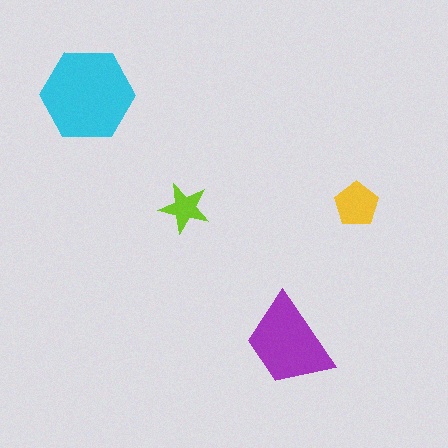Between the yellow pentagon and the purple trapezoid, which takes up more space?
The purple trapezoid.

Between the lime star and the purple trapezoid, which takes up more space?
The purple trapezoid.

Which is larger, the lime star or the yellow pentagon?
The yellow pentagon.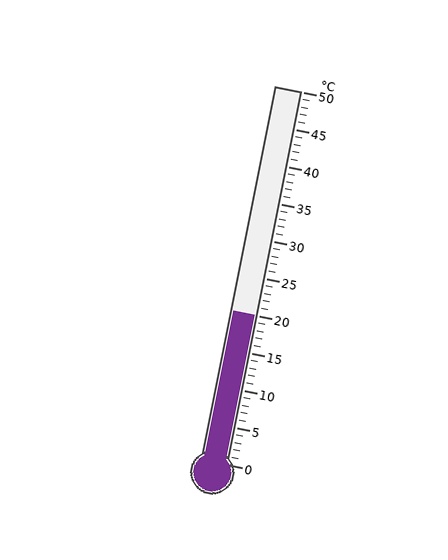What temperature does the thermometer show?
The thermometer shows approximately 20°C.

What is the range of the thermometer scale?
The thermometer scale ranges from 0°C to 50°C.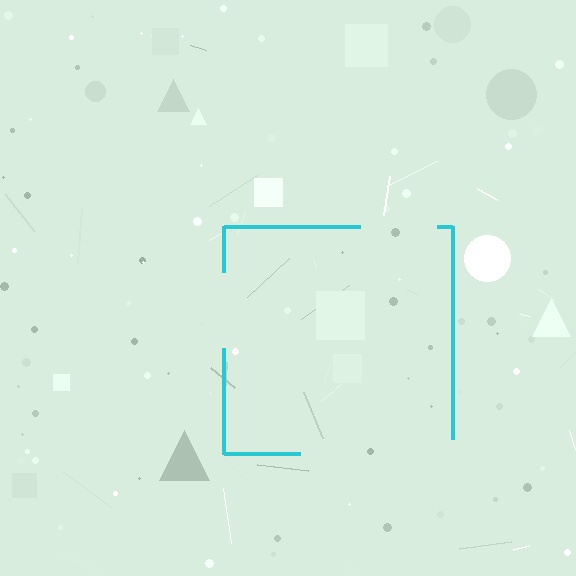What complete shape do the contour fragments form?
The contour fragments form a square.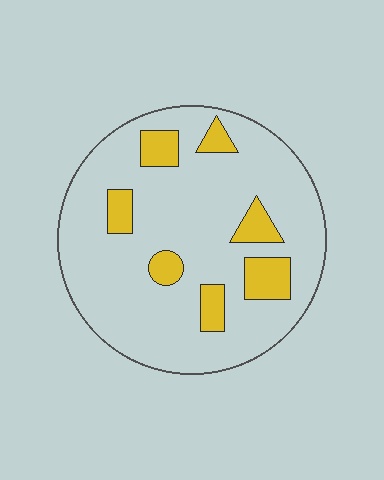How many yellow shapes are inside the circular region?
7.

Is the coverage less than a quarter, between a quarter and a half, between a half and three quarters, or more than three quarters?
Less than a quarter.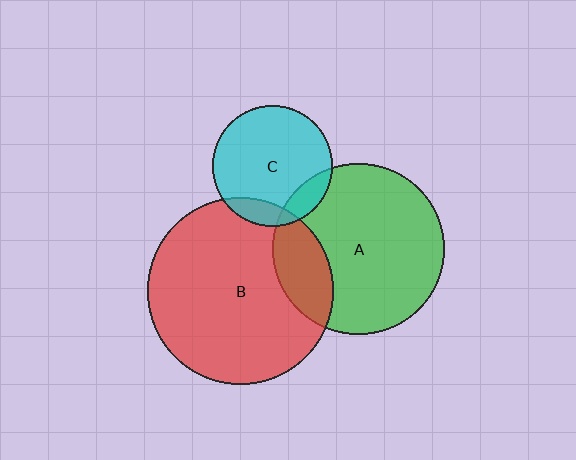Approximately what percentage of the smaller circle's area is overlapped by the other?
Approximately 10%.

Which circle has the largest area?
Circle B (red).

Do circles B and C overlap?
Yes.